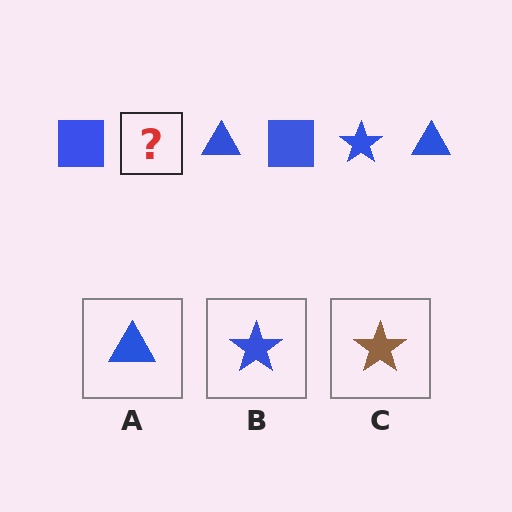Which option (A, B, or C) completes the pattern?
B.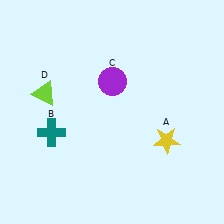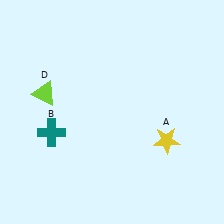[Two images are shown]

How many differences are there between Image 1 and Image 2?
There is 1 difference between the two images.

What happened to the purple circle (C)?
The purple circle (C) was removed in Image 2. It was in the top-right area of Image 1.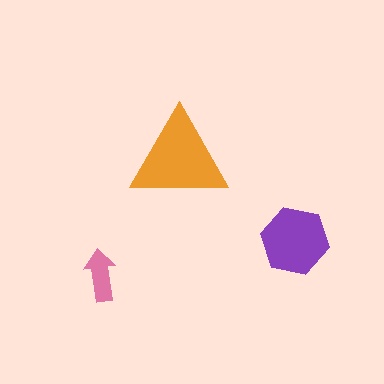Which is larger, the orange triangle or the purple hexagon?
The orange triangle.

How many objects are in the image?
There are 3 objects in the image.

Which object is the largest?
The orange triangle.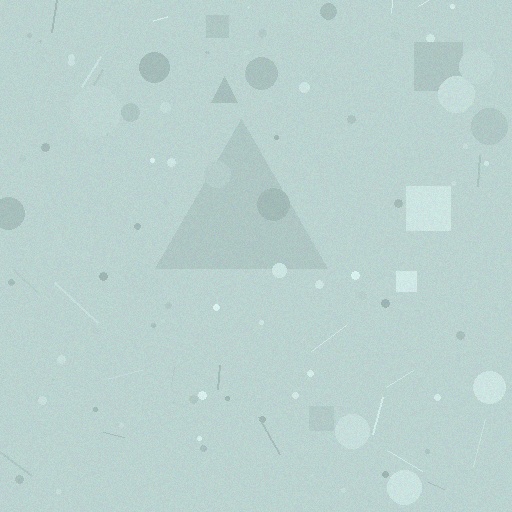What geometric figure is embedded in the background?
A triangle is embedded in the background.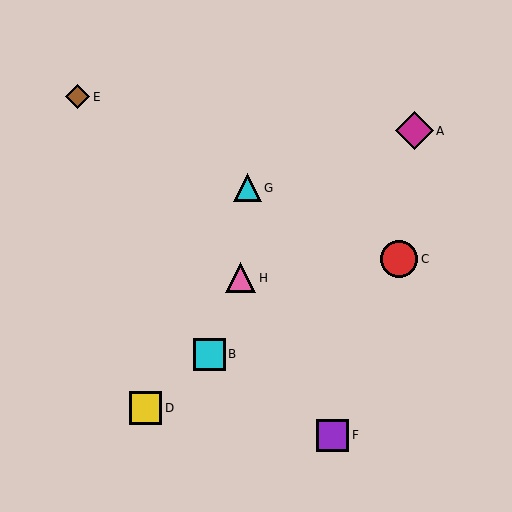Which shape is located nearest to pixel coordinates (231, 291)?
The pink triangle (labeled H) at (241, 278) is nearest to that location.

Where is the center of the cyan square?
The center of the cyan square is at (209, 354).